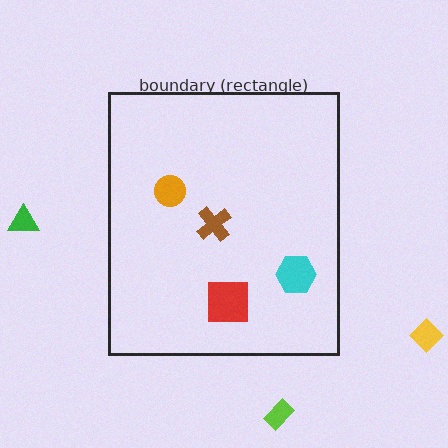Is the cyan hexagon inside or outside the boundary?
Inside.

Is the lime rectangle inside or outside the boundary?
Outside.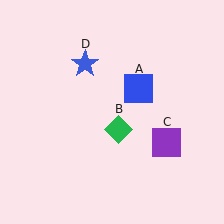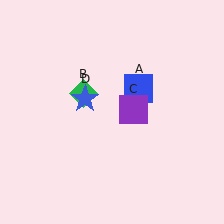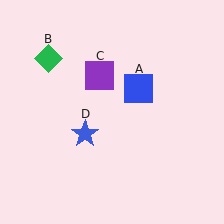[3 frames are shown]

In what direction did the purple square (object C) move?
The purple square (object C) moved up and to the left.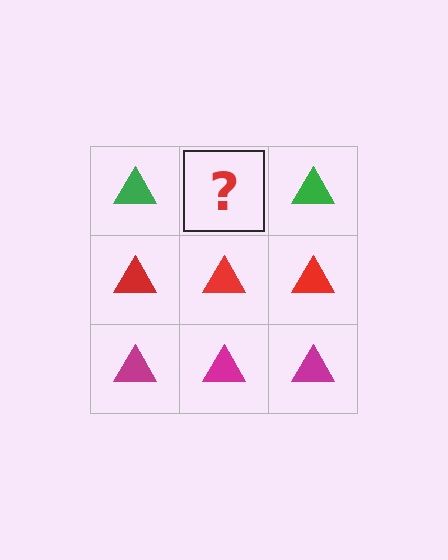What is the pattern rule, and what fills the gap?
The rule is that each row has a consistent color. The gap should be filled with a green triangle.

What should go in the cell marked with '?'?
The missing cell should contain a green triangle.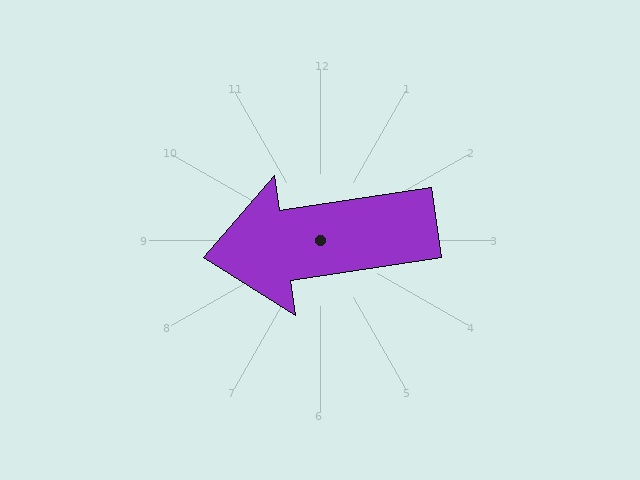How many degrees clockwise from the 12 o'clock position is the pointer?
Approximately 261 degrees.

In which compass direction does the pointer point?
West.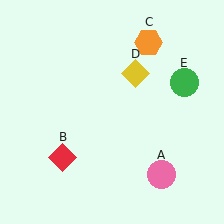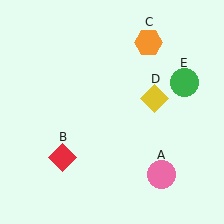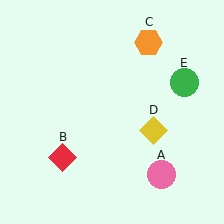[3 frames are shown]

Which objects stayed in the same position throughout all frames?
Pink circle (object A) and red diamond (object B) and orange hexagon (object C) and green circle (object E) remained stationary.